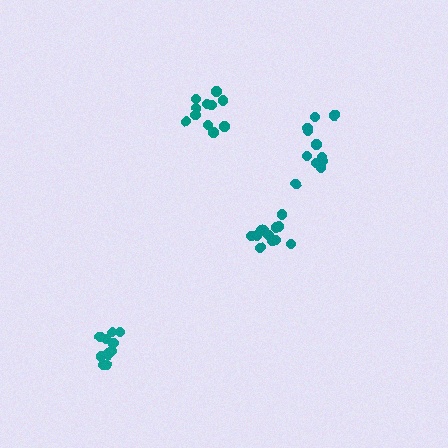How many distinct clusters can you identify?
There are 4 distinct clusters.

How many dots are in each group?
Group 1: 12 dots, Group 2: 11 dots, Group 3: 13 dots, Group 4: 11 dots (47 total).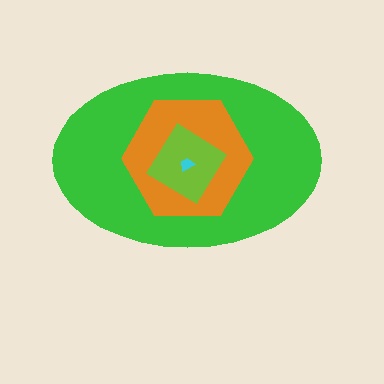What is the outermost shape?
The green ellipse.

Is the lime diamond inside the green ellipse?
Yes.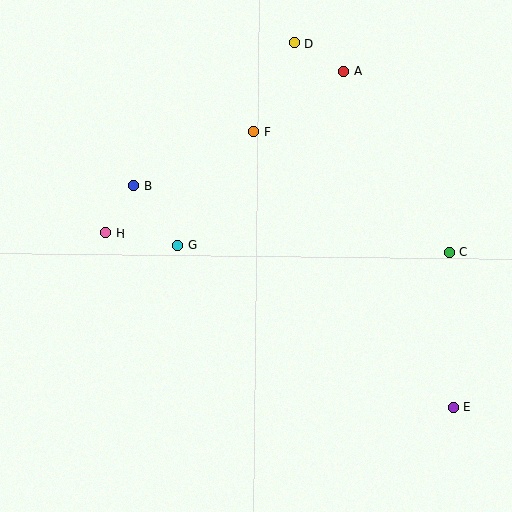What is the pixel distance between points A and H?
The distance between A and H is 287 pixels.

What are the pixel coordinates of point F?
Point F is at (254, 132).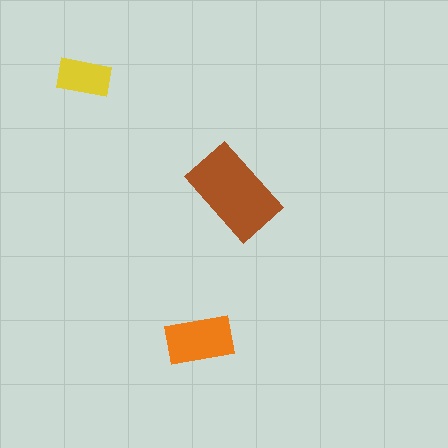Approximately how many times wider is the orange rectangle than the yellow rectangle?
About 1.5 times wider.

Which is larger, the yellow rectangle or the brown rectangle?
The brown one.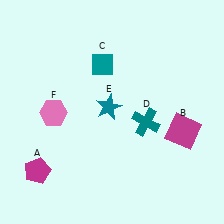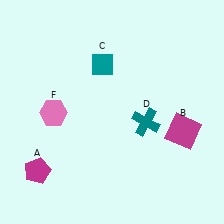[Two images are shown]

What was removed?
The teal star (E) was removed in Image 2.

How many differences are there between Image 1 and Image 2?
There is 1 difference between the two images.